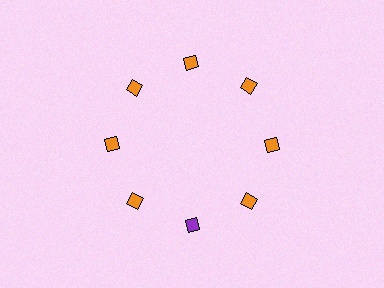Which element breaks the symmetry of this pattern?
The purple diamond at roughly the 6 o'clock position breaks the symmetry. All other shapes are orange diamonds.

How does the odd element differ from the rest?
It has a different color: purple instead of orange.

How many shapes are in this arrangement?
There are 8 shapes arranged in a ring pattern.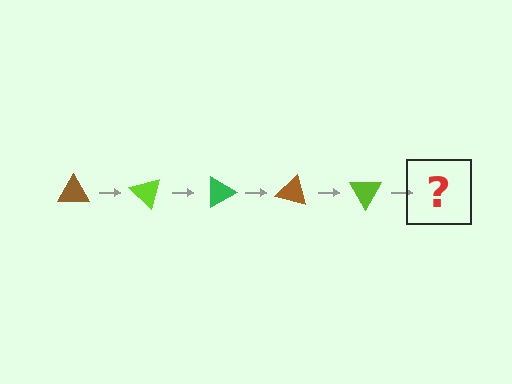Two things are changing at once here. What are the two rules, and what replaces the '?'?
The two rules are that it rotates 45 degrees each step and the color cycles through brown, lime, and green. The '?' should be a green triangle, rotated 225 degrees from the start.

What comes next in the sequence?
The next element should be a green triangle, rotated 225 degrees from the start.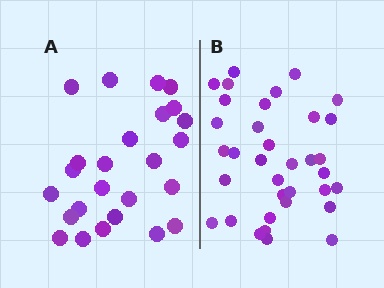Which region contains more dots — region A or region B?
Region B (the right region) has more dots.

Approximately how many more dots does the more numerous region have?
Region B has roughly 10 or so more dots than region A.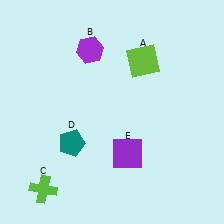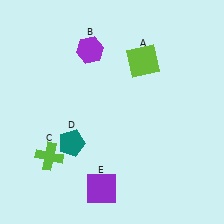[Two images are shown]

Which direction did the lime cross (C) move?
The lime cross (C) moved up.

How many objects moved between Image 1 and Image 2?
2 objects moved between the two images.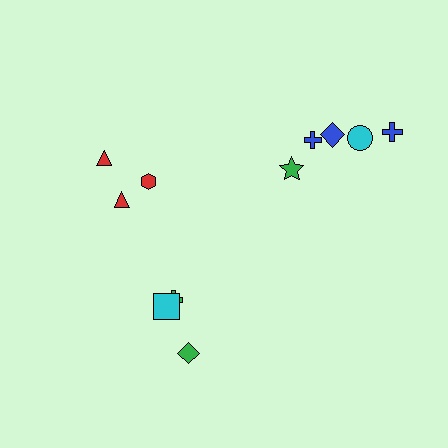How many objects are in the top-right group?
There are 5 objects.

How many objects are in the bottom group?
There are 3 objects.